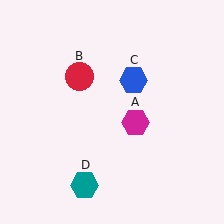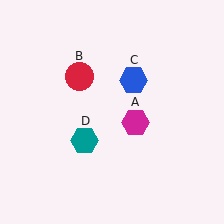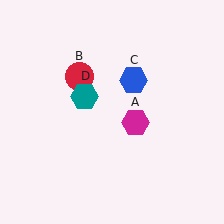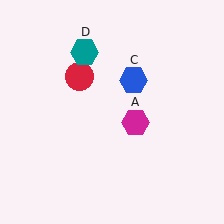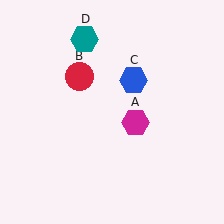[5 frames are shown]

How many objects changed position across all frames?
1 object changed position: teal hexagon (object D).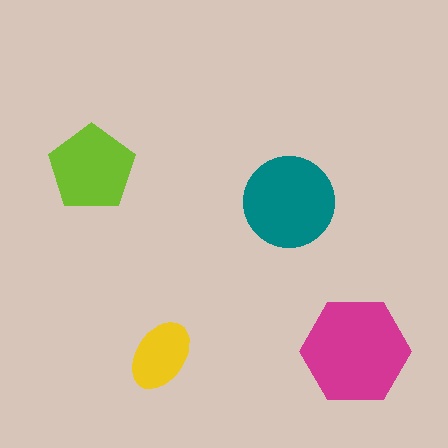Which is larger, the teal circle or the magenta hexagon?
The magenta hexagon.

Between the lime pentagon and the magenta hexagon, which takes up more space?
The magenta hexagon.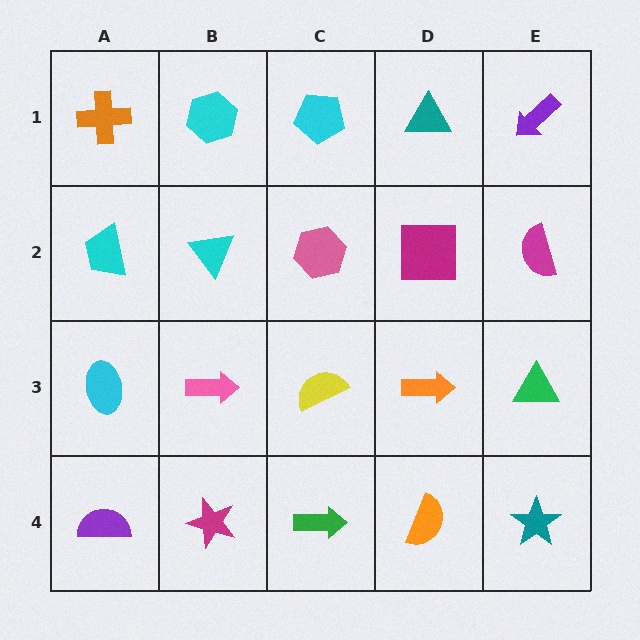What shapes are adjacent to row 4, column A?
A cyan ellipse (row 3, column A), a magenta star (row 4, column B).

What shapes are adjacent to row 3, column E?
A magenta semicircle (row 2, column E), a teal star (row 4, column E), an orange arrow (row 3, column D).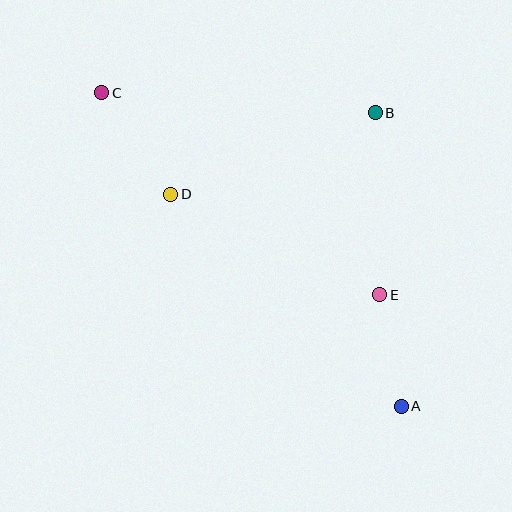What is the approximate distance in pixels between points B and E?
The distance between B and E is approximately 182 pixels.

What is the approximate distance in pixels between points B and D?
The distance between B and D is approximately 220 pixels.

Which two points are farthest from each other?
Points A and C are farthest from each other.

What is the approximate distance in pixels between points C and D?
The distance between C and D is approximately 123 pixels.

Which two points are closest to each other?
Points A and E are closest to each other.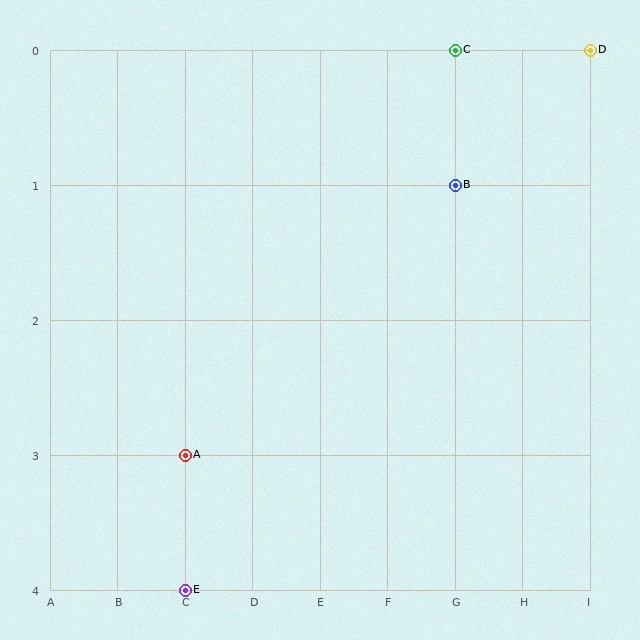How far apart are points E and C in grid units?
Points E and C are 4 columns and 4 rows apart (about 5.7 grid units diagonally).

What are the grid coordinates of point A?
Point A is at grid coordinates (C, 3).